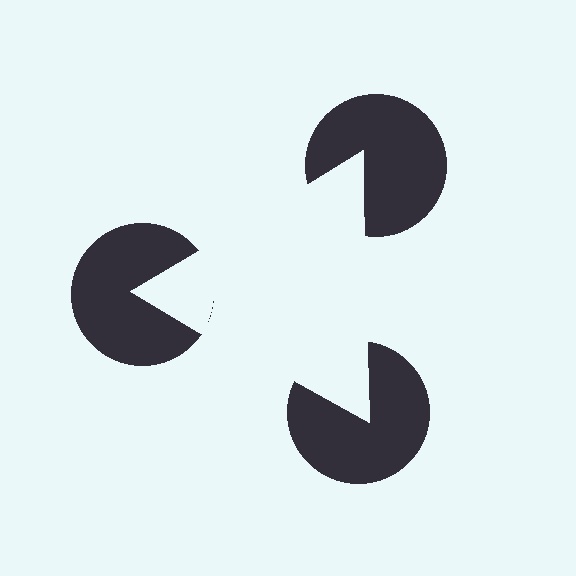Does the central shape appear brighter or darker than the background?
It typically appears slightly brighter than the background, even though no actual brightness change is drawn.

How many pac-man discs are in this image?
There are 3 — one at each vertex of the illusory triangle.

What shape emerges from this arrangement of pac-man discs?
An illusory triangle — its edges are inferred from the aligned wedge cuts in the pac-man discs, not physically drawn.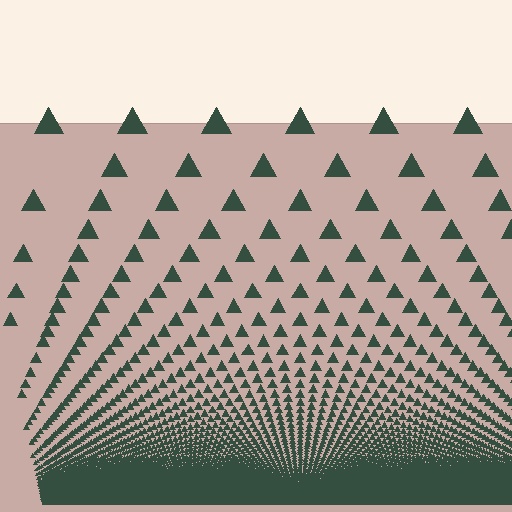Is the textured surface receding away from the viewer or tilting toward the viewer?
The surface appears to tilt toward the viewer. Texture elements get larger and sparser toward the top.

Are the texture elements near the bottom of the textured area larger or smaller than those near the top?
Smaller. The gradient is inverted — elements near the bottom are smaller and denser.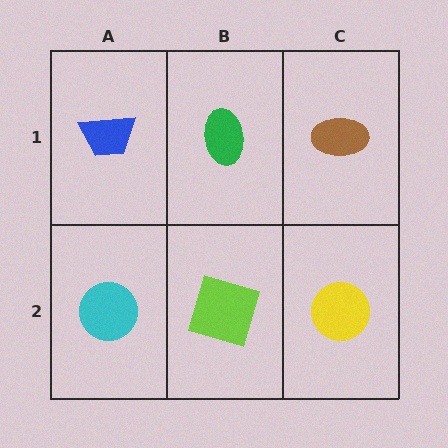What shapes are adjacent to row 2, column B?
A green ellipse (row 1, column B), a cyan circle (row 2, column A), a yellow circle (row 2, column C).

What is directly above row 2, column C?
A brown ellipse.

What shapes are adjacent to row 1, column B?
A lime square (row 2, column B), a blue trapezoid (row 1, column A), a brown ellipse (row 1, column C).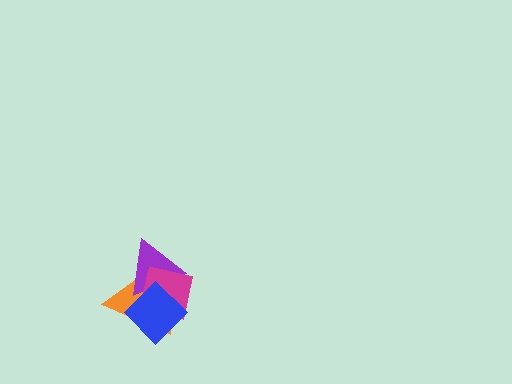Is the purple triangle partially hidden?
Yes, it is partially covered by another shape.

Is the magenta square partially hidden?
Yes, it is partially covered by another shape.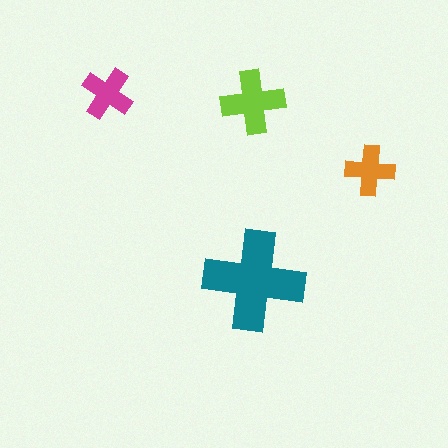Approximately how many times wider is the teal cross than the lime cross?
About 1.5 times wider.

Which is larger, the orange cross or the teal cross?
The teal one.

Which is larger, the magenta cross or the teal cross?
The teal one.